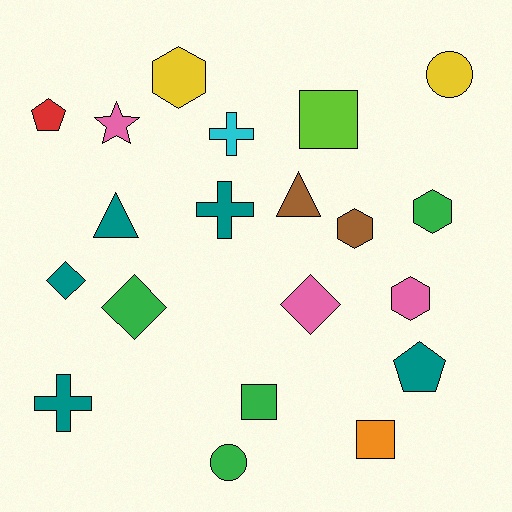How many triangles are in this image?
There are 2 triangles.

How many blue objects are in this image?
There are no blue objects.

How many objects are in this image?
There are 20 objects.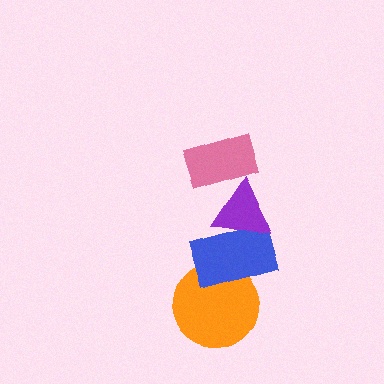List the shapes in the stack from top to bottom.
From top to bottom: the pink rectangle, the purple triangle, the blue rectangle, the orange circle.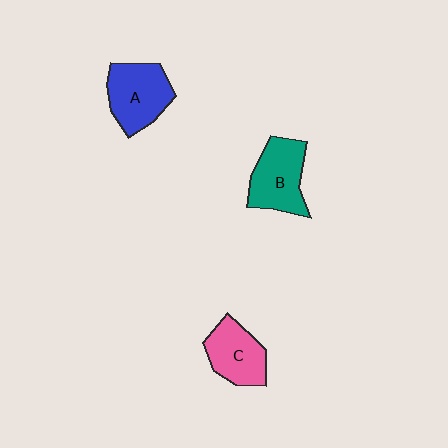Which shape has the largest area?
Shape A (blue).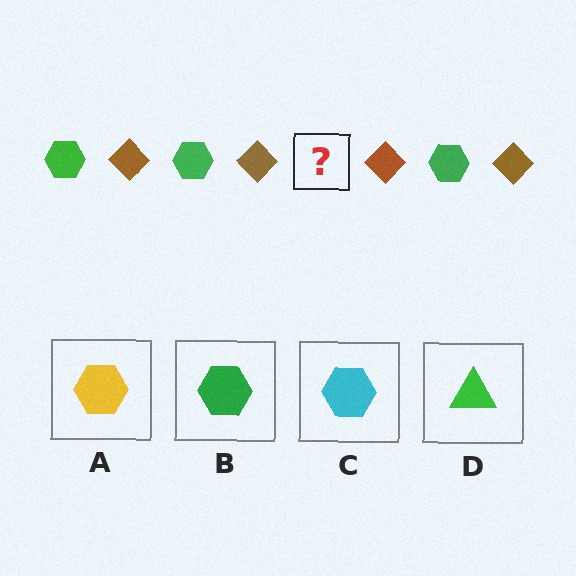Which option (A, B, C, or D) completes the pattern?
B.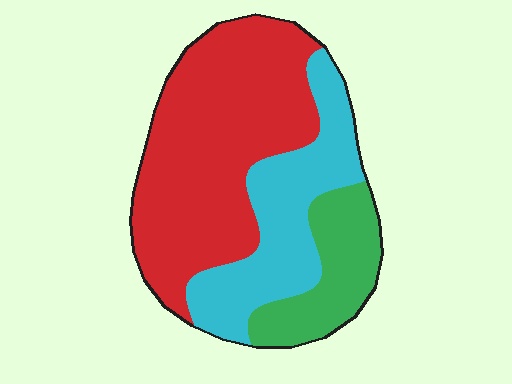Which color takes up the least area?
Green, at roughly 20%.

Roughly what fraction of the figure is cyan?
Cyan covers 29% of the figure.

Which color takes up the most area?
Red, at roughly 55%.